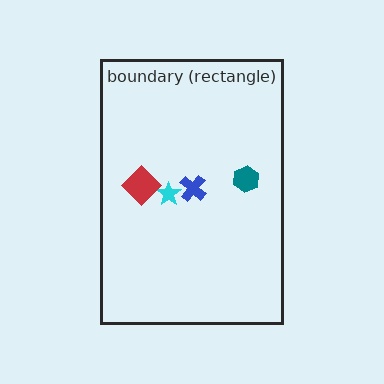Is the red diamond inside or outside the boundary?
Inside.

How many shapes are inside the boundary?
4 inside, 0 outside.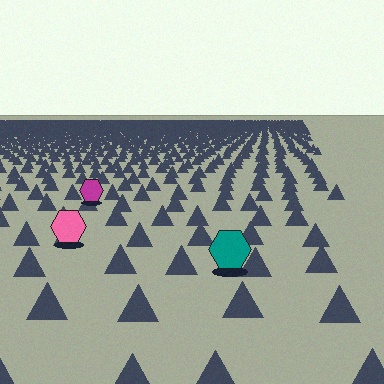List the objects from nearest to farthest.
From nearest to farthest: the teal hexagon, the pink hexagon, the magenta hexagon.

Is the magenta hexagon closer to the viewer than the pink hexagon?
No. The pink hexagon is closer — you can tell from the texture gradient: the ground texture is coarser near it.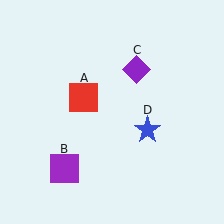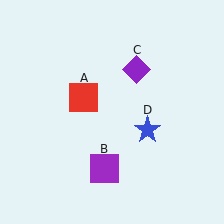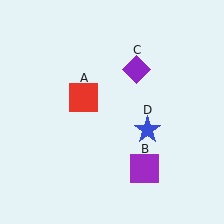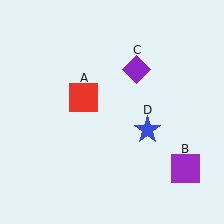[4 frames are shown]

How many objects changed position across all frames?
1 object changed position: purple square (object B).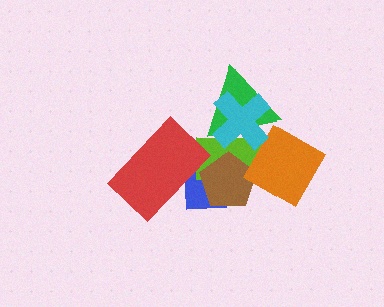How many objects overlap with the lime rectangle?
5 objects overlap with the lime rectangle.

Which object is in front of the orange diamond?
The cyan cross is in front of the orange diamond.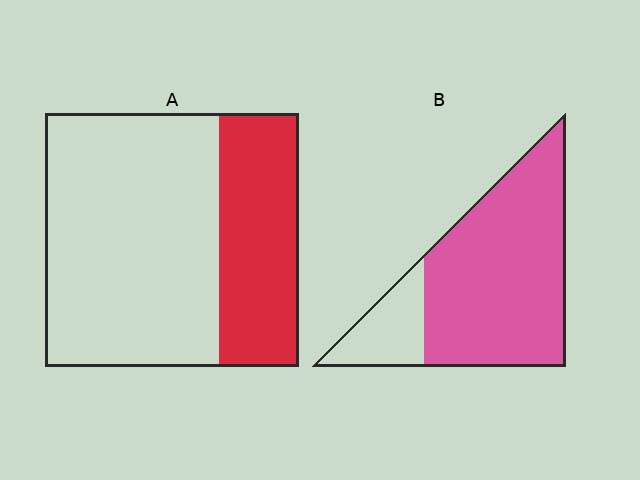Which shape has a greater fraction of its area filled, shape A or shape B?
Shape B.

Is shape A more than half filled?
No.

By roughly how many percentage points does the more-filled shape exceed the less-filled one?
By roughly 50 percentage points (B over A).